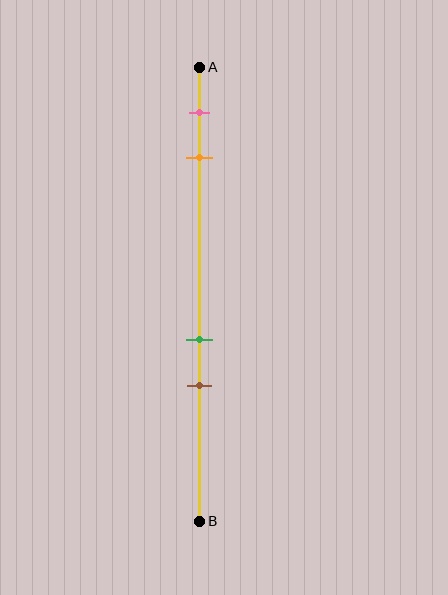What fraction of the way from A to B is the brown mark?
The brown mark is approximately 70% (0.7) of the way from A to B.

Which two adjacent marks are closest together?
The green and brown marks are the closest adjacent pair.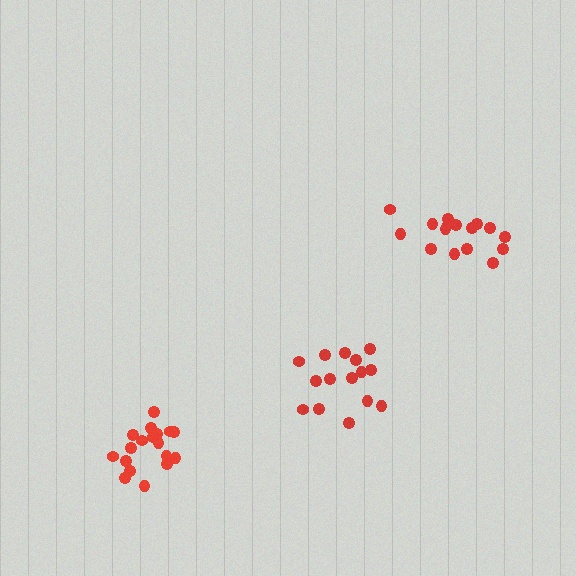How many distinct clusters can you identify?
There are 3 distinct clusters.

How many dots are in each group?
Group 1: 18 dots, Group 2: 16 dots, Group 3: 15 dots (49 total).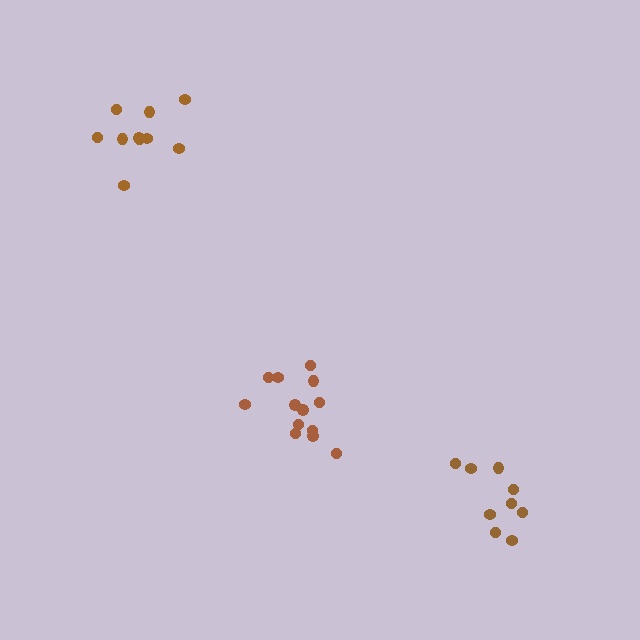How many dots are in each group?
Group 1: 9 dots, Group 2: 13 dots, Group 3: 10 dots (32 total).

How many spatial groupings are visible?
There are 3 spatial groupings.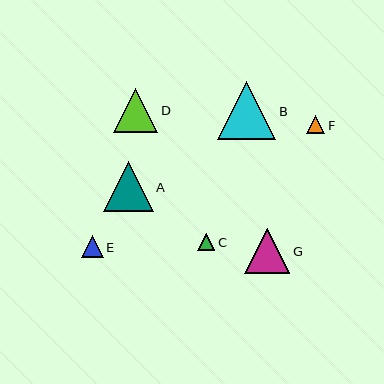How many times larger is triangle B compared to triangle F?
Triangle B is approximately 3.2 times the size of triangle F.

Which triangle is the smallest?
Triangle C is the smallest with a size of approximately 17 pixels.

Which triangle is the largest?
Triangle B is the largest with a size of approximately 58 pixels.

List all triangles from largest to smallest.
From largest to smallest: B, A, G, D, E, F, C.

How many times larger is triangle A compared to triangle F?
Triangle A is approximately 2.8 times the size of triangle F.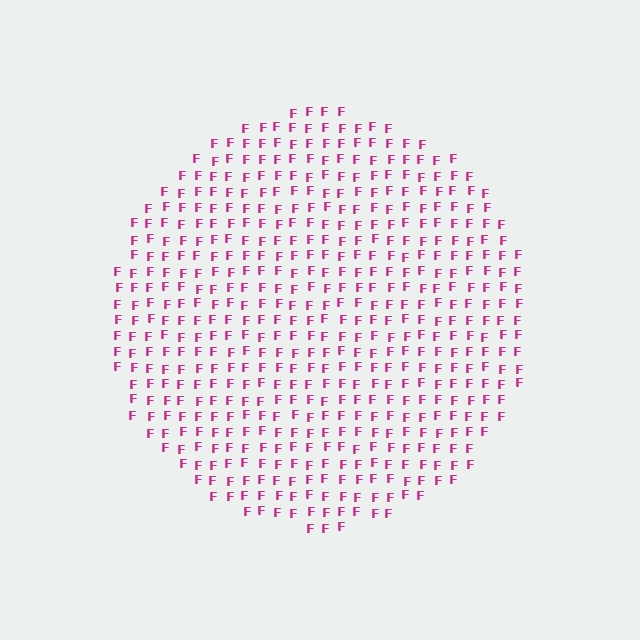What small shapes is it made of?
It is made of small letter F's.